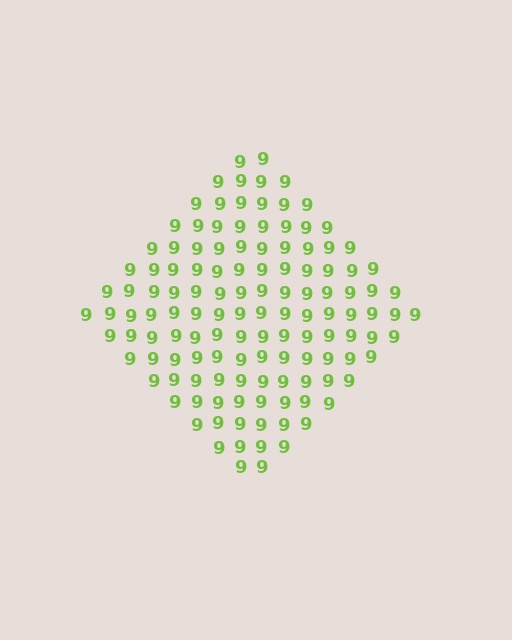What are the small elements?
The small elements are digit 9's.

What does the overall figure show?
The overall figure shows a diamond.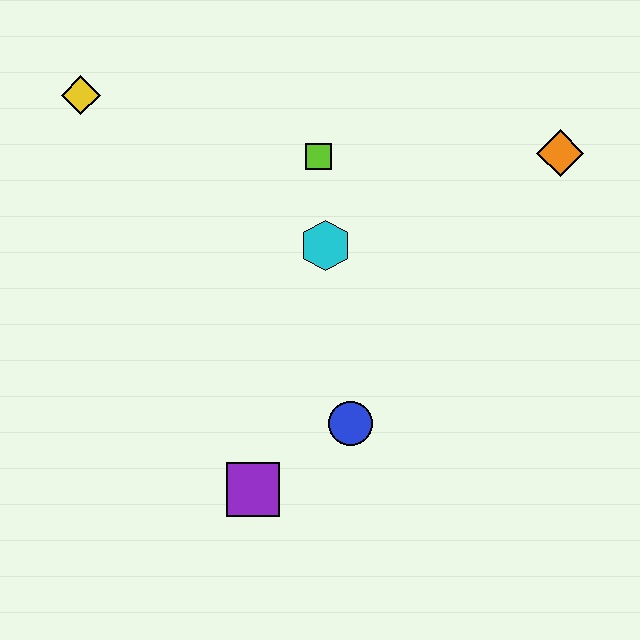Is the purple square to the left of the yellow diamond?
No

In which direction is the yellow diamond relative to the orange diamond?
The yellow diamond is to the left of the orange diamond.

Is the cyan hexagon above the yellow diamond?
No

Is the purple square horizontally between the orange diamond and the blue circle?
No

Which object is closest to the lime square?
The cyan hexagon is closest to the lime square.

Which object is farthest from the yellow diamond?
The orange diamond is farthest from the yellow diamond.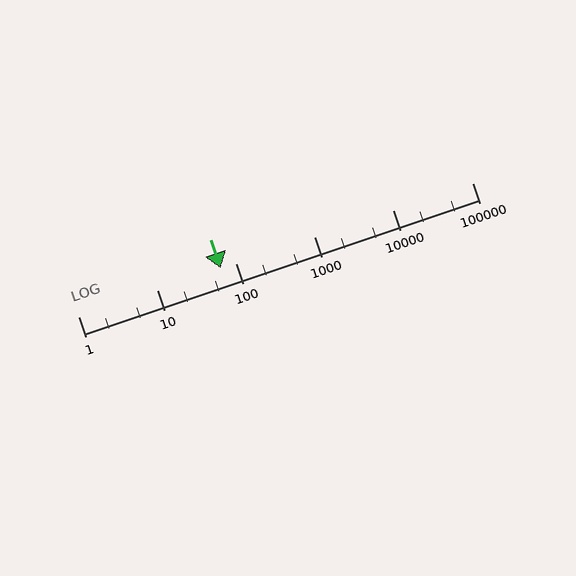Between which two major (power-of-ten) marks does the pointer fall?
The pointer is between 10 and 100.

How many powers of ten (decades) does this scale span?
The scale spans 5 decades, from 1 to 100000.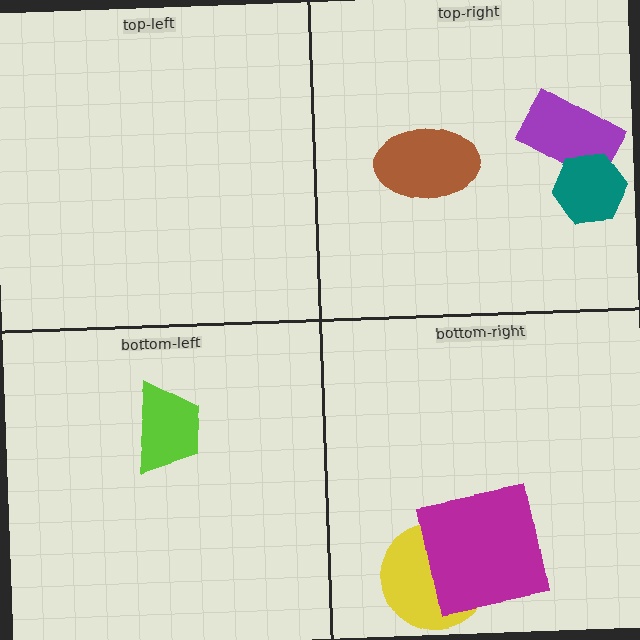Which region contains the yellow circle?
The bottom-right region.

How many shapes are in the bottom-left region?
1.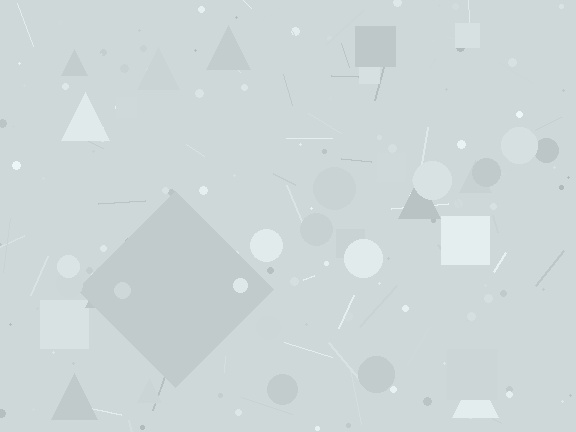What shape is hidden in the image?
A diamond is hidden in the image.